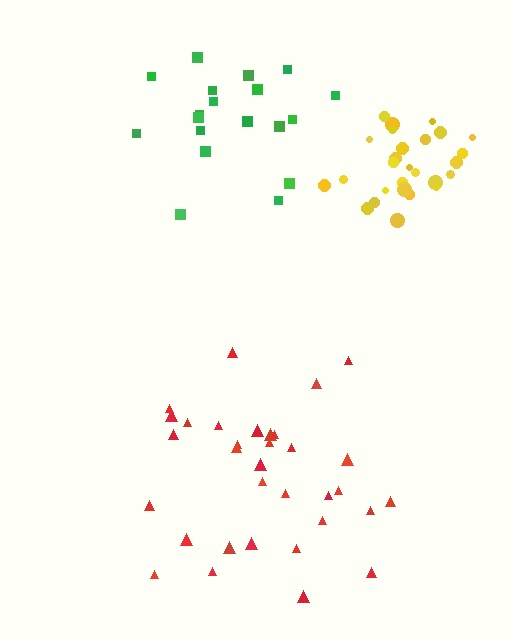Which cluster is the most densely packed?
Yellow.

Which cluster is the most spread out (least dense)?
Green.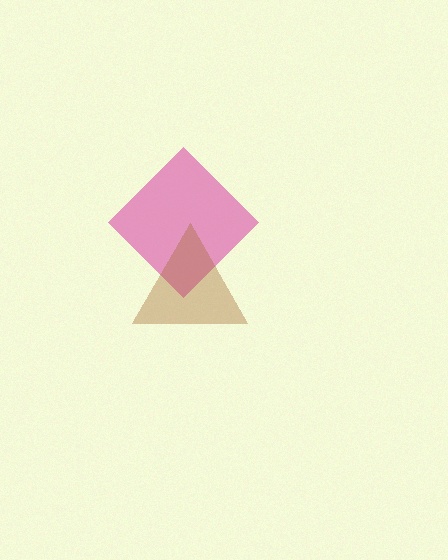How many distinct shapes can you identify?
There are 2 distinct shapes: a pink diamond, a brown triangle.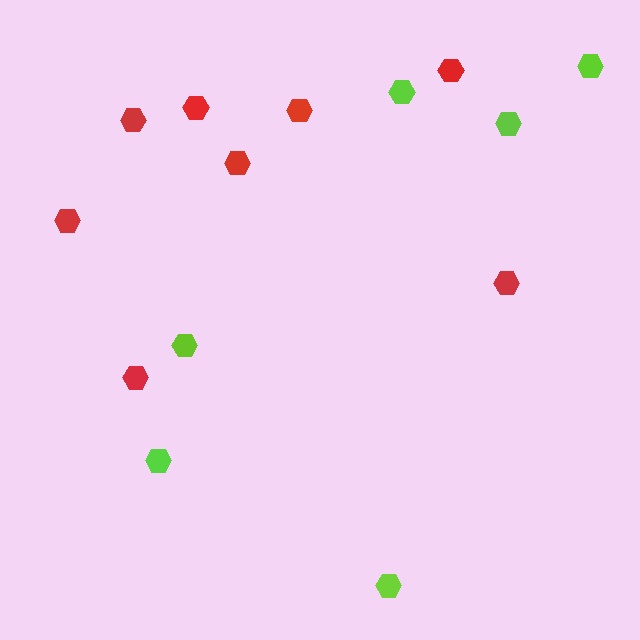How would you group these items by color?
There are 2 groups: one group of red hexagons (8) and one group of lime hexagons (6).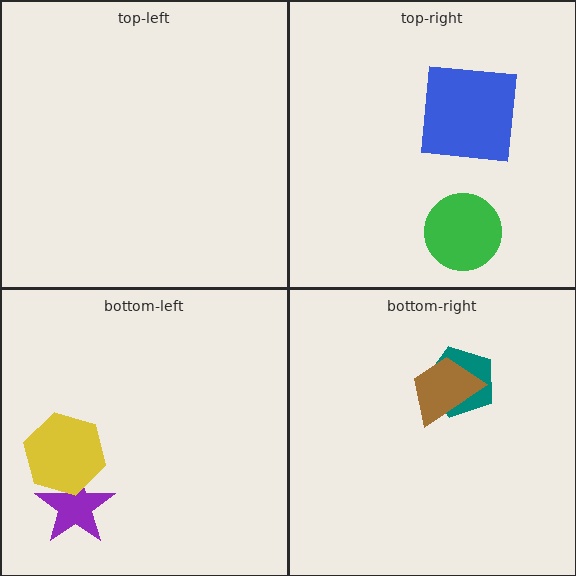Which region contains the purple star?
The bottom-left region.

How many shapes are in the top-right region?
2.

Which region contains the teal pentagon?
The bottom-right region.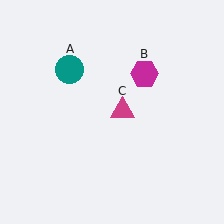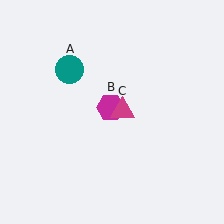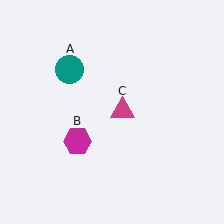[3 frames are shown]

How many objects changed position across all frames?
1 object changed position: magenta hexagon (object B).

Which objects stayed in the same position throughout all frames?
Teal circle (object A) and magenta triangle (object C) remained stationary.